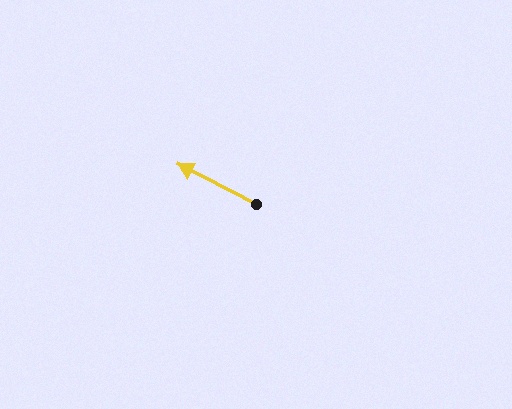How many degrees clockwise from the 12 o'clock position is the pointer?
Approximately 297 degrees.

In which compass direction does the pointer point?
Northwest.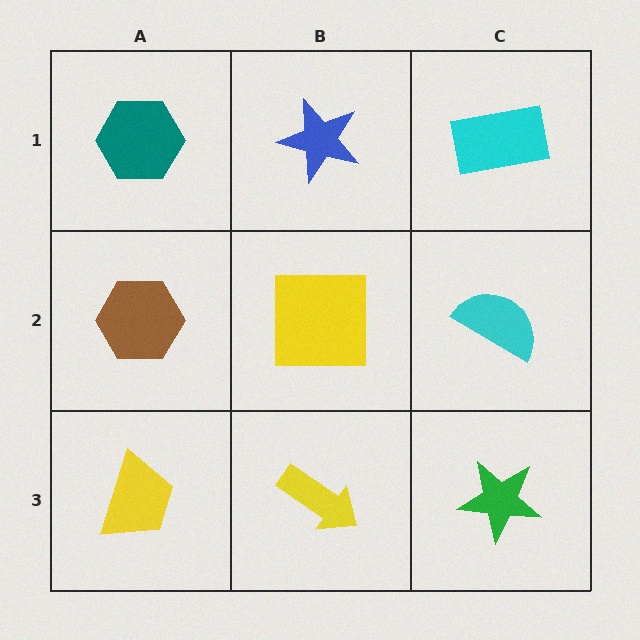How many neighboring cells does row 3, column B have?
3.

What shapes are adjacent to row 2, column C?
A cyan rectangle (row 1, column C), a green star (row 3, column C), a yellow square (row 2, column B).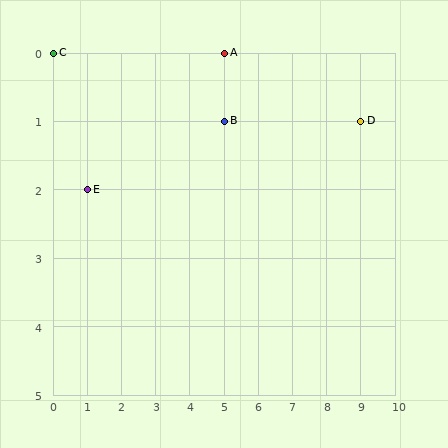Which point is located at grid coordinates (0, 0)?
Point C is at (0, 0).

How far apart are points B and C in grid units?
Points B and C are 5 columns and 1 row apart (about 5.1 grid units diagonally).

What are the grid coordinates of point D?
Point D is at grid coordinates (9, 1).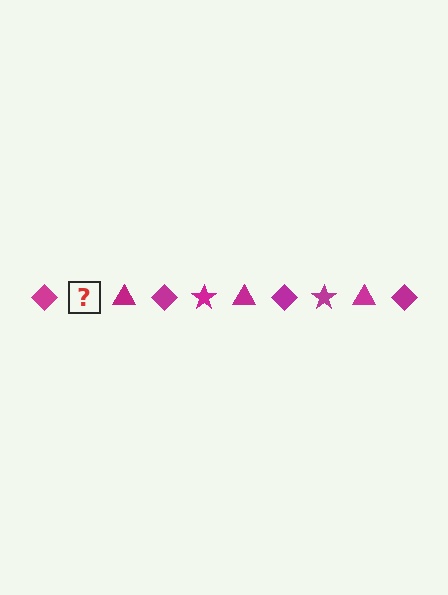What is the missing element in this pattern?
The missing element is a magenta star.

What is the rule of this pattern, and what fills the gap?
The rule is that the pattern cycles through diamond, star, triangle shapes in magenta. The gap should be filled with a magenta star.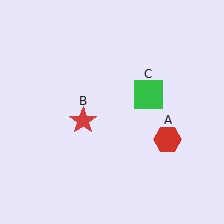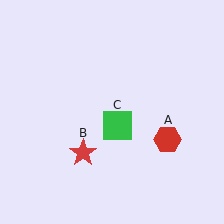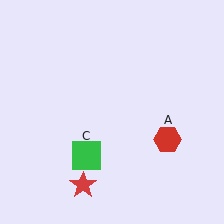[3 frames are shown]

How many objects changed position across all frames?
2 objects changed position: red star (object B), green square (object C).